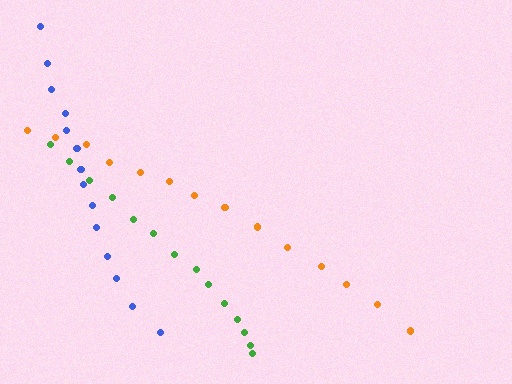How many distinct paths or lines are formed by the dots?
There are 3 distinct paths.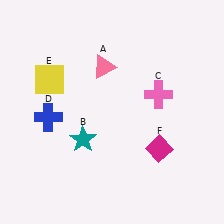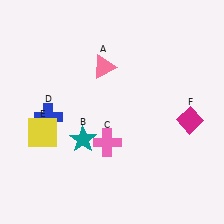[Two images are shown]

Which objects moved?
The objects that moved are: the pink cross (C), the yellow square (E), the magenta diamond (F).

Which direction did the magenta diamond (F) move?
The magenta diamond (F) moved right.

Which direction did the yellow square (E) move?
The yellow square (E) moved down.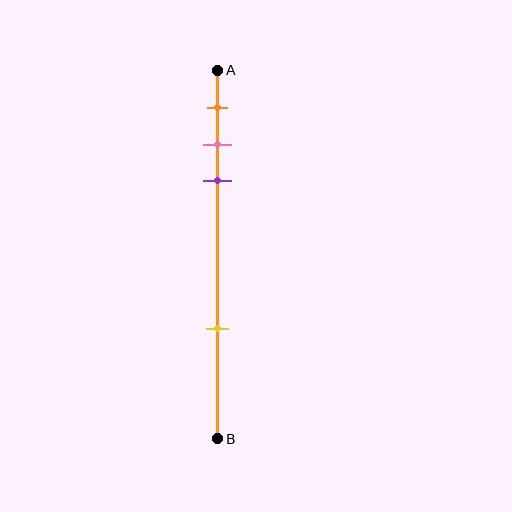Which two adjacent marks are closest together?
The pink and purple marks are the closest adjacent pair.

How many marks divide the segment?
There are 4 marks dividing the segment.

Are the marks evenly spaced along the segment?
No, the marks are not evenly spaced.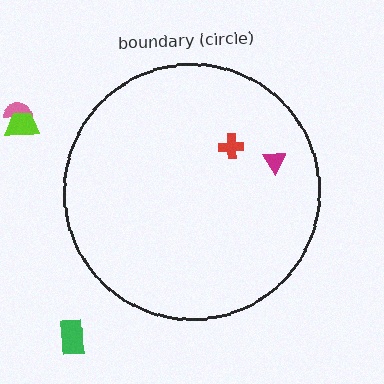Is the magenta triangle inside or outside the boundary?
Inside.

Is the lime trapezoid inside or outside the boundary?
Outside.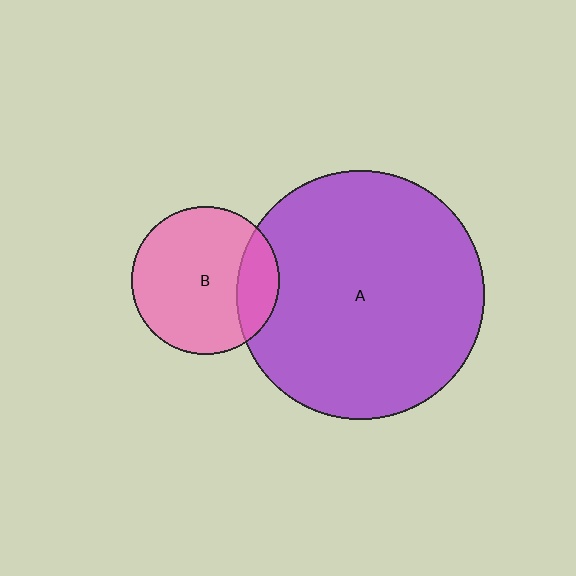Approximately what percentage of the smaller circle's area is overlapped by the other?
Approximately 20%.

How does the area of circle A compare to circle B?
Approximately 2.8 times.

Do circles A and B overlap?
Yes.